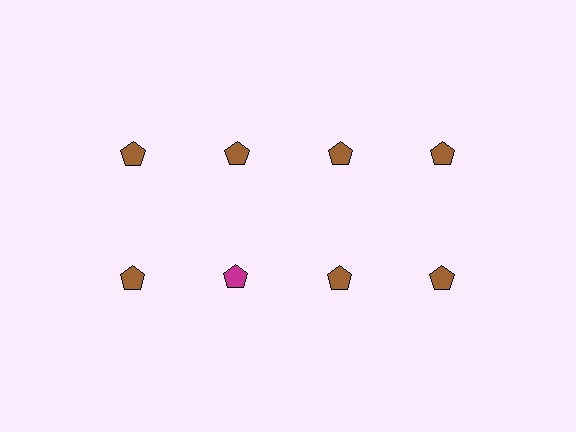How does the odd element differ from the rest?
It has a different color: magenta instead of brown.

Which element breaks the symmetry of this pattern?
The magenta pentagon in the second row, second from left column breaks the symmetry. All other shapes are brown pentagons.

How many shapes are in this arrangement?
There are 8 shapes arranged in a grid pattern.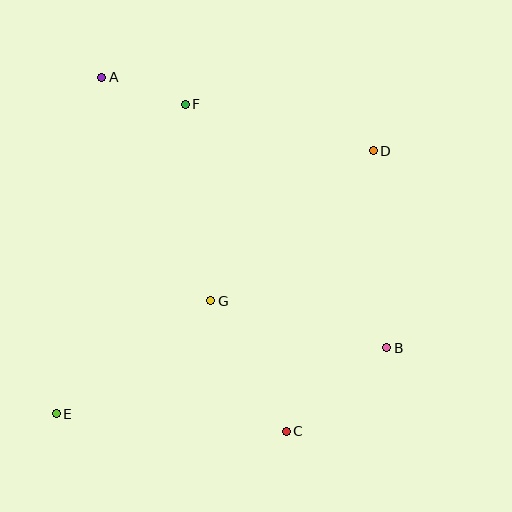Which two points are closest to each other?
Points A and F are closest to each other.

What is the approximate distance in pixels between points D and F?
The distance between D and F is approximately 194 pixels.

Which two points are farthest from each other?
Points D and E are farthest from each other.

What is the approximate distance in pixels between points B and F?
The distance between B and F is approximately 316 pixels.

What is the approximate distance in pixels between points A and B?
The distance between A and B is approximately 393 pixels.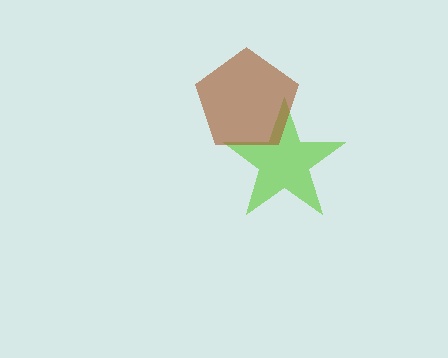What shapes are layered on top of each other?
The layered shapes are: a lime star, a brown pentagon.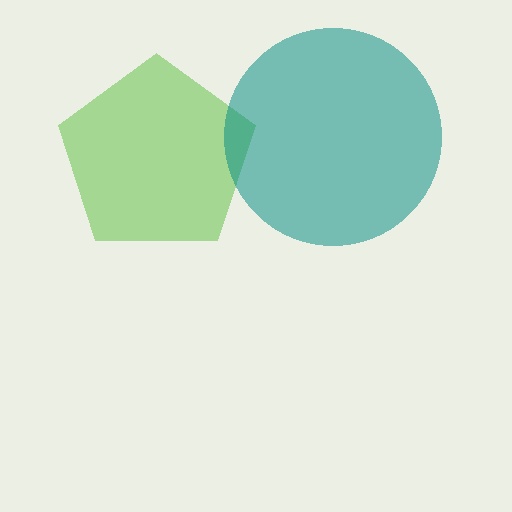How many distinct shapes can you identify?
There are 2 distinct shapes: a lime pentagon, a teal circle.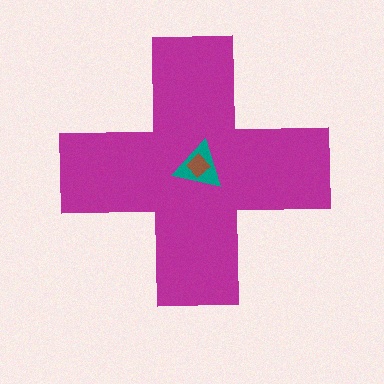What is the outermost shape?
The magenta cross.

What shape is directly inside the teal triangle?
The brown diamond.